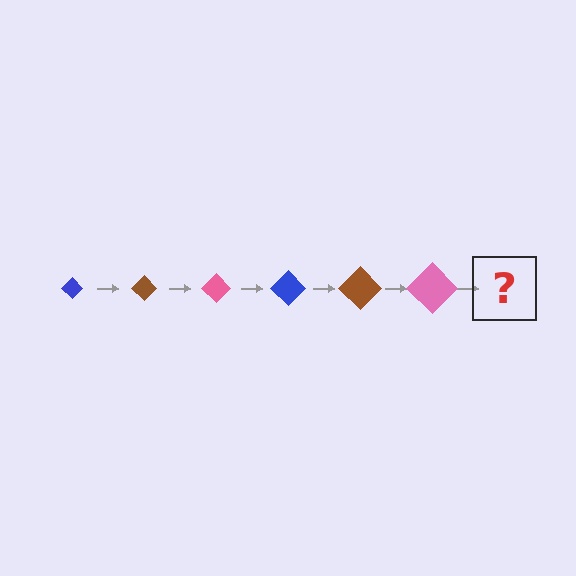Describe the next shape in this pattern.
It should be a blue diamond, larger than the previous one.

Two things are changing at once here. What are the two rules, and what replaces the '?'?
The two rules are that the diamond grows larger each step and the color cycles through blue, brown, and pink. The '?' should be a blue diamond, larger than the previous one.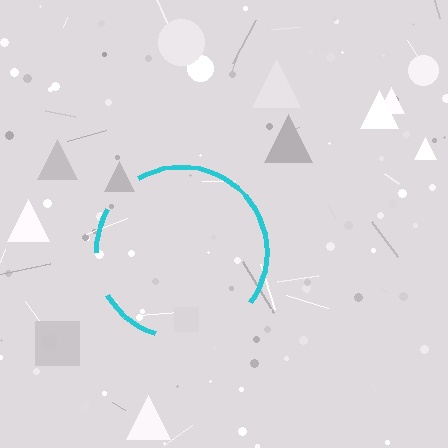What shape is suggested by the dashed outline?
The dashed outline suggests a circle.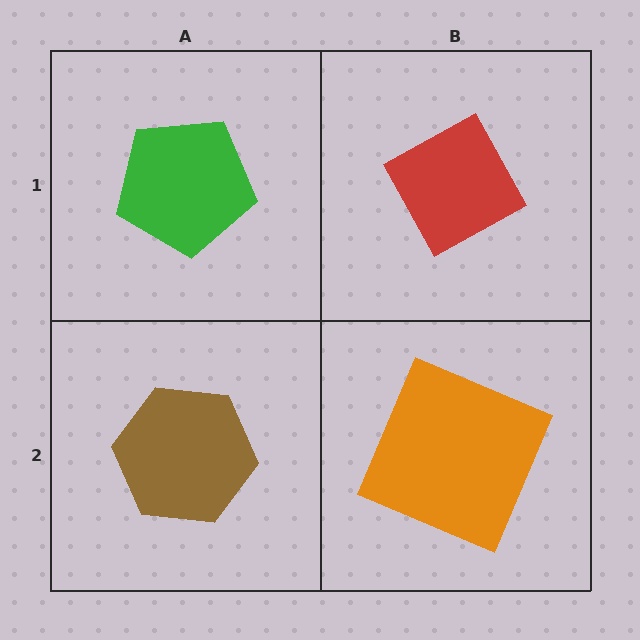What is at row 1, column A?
A green pentagon.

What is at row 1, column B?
A red diamond.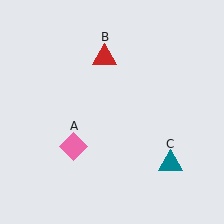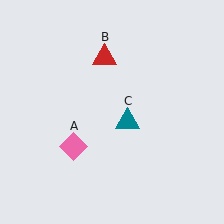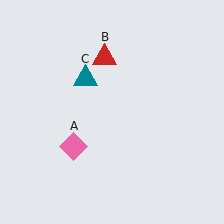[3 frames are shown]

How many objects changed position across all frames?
1 object changed position: teal triangle (object C).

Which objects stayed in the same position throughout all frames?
Pink diamond (object A) and red triangle (object B) remained stationary.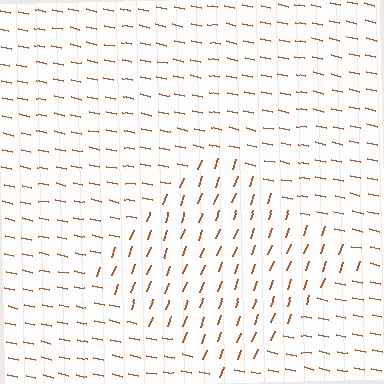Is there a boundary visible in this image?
Yes, there is a texture boundary formed by a change in line orientation.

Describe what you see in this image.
The image is filled with small brown line segments. A diamond region in the image has lines oriented differently from the surrounding lines, creating a visible texture boundary.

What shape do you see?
I see a diamond.